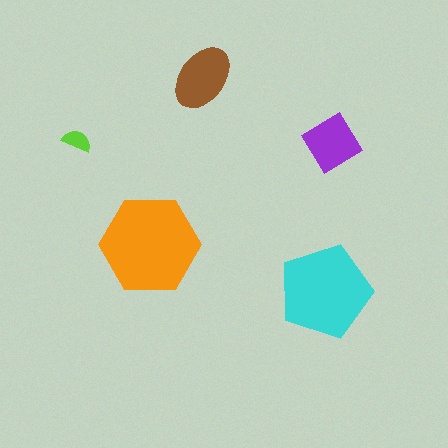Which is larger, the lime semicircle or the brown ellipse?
The brown ellipse.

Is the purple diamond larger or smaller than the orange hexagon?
Smaller.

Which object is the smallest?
The lime semicircle.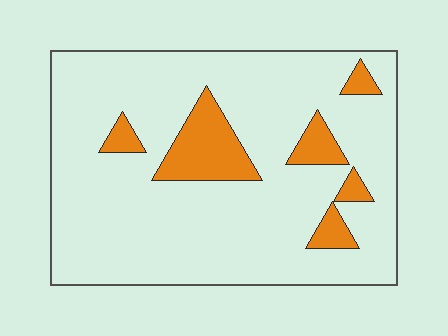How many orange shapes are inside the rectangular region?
6.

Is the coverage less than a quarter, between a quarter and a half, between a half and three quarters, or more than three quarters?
Less than a quarter.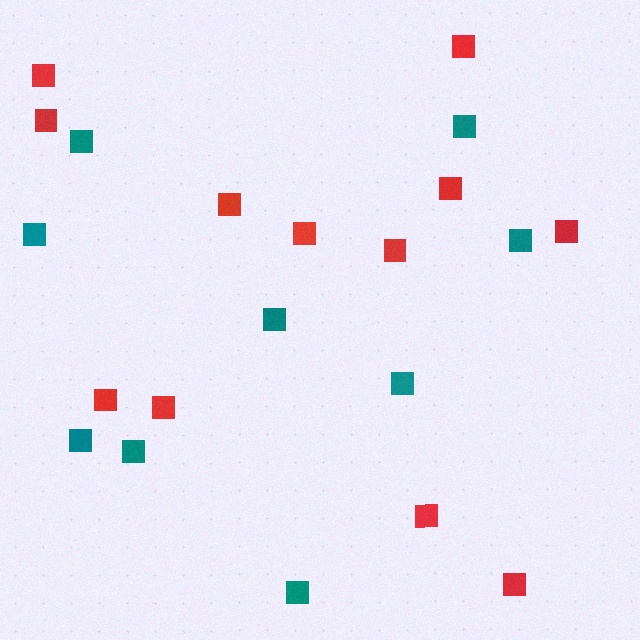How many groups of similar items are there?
There are 2 groups: one group of teal squares (9) and one group of red squares (12).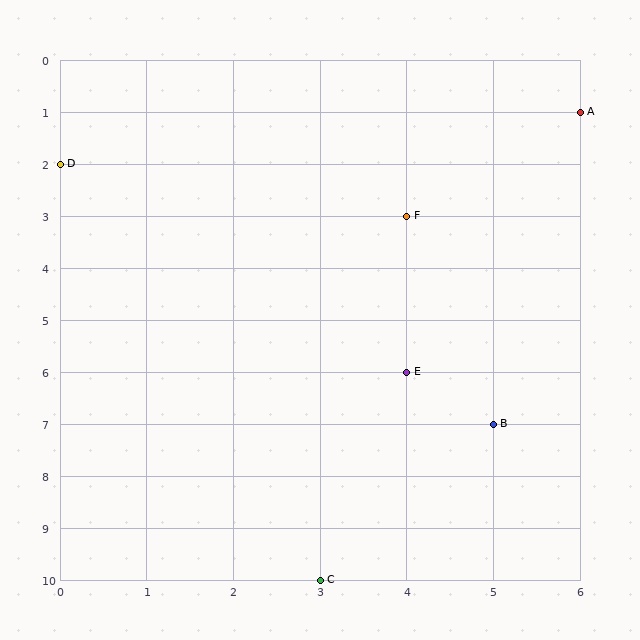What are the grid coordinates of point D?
Point D is at grid coordinates (0, 2).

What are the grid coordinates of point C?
Point C is at grid coordinates (3, 10).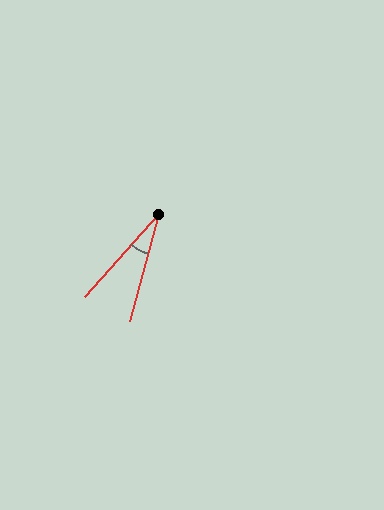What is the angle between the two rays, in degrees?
Approximately 27 degrees.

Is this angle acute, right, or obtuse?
It is acute.